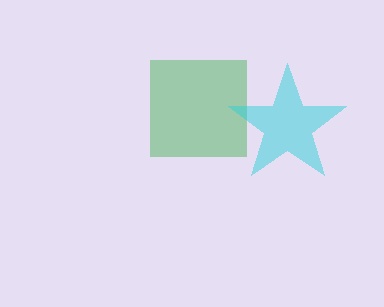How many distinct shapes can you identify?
There are 2 distinct shapes: a green square, a cyan star.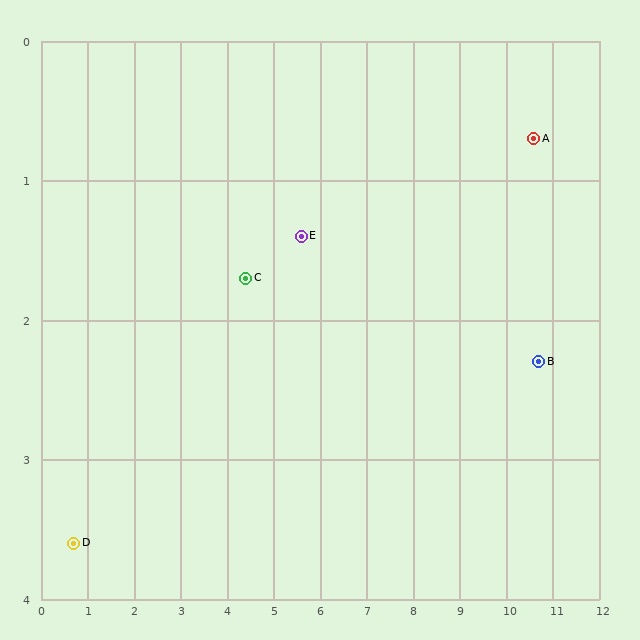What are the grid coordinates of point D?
Point D is at approximately (0.7, 3.6).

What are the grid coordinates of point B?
Point B is at approximately (10.7, 2.3).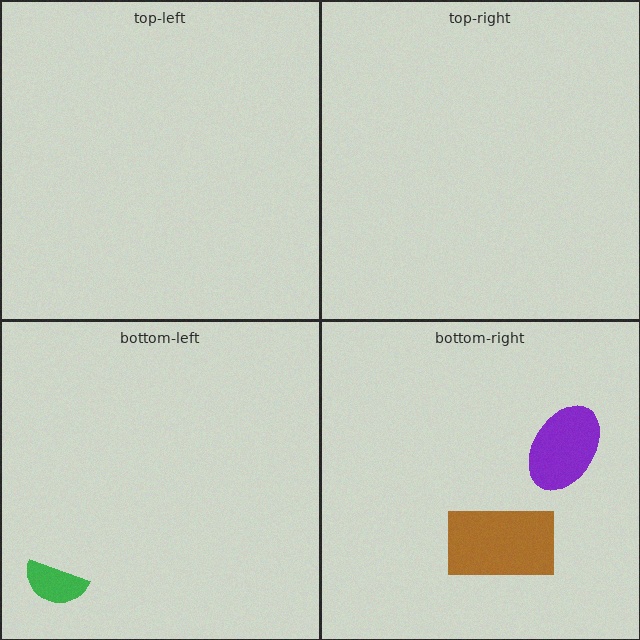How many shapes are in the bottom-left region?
1.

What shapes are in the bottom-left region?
The green semicircle.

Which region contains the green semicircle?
The bottom-left region.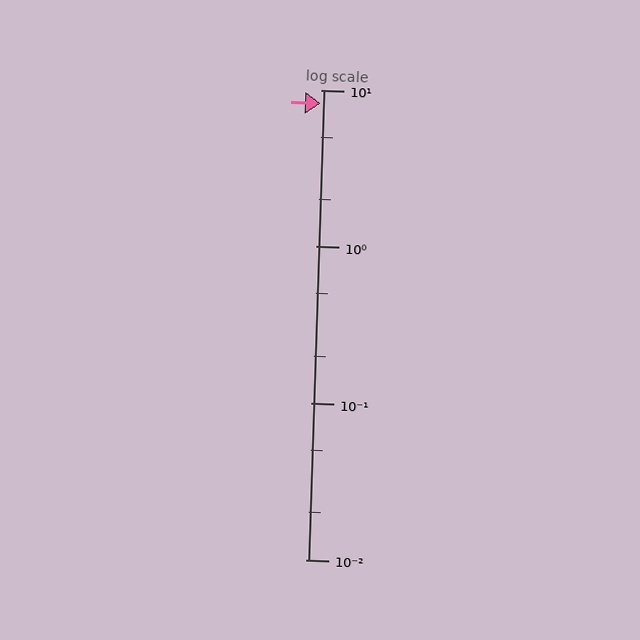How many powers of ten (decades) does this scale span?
The scale spans 3 decades, from 0.01 to 10.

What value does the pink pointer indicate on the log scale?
The pointer indicates approximately 8.2.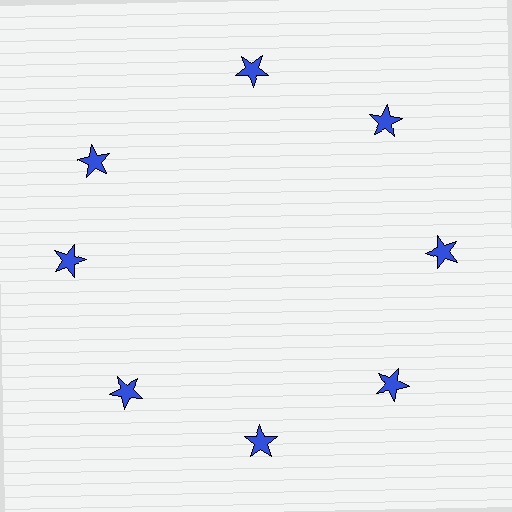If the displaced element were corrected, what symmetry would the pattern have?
It would have 8-fold rotational symmetry — the pattern would map onto itself every 45 degrees.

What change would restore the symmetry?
The symmetry would be restored by rotating it back into even spacing with its neighbors so that all 8 stars sit at equal angles and equal distance from the center.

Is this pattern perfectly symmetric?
No. The 8 blue stars are arranged in a ring, but one element near the 10 o'clock position is rotated out of alignment along the ring, breaking the 8-fold rotational symmetry.